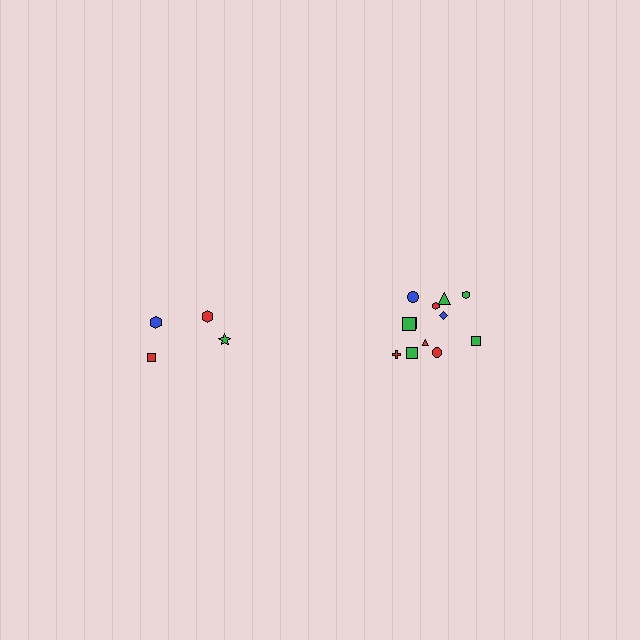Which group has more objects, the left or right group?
The right group.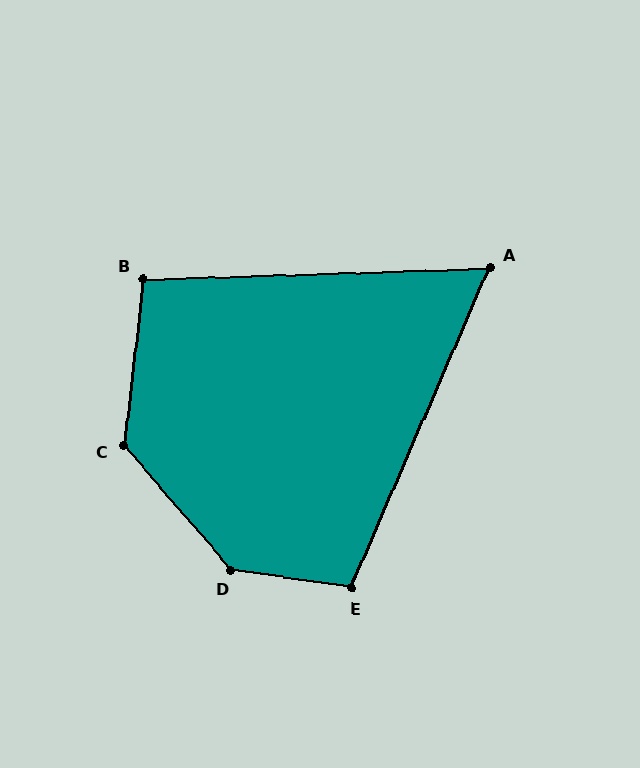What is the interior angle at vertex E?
Approximately 105 degrees (obtuse).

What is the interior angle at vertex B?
Approximately 98 degrees (obtuse).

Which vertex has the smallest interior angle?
A, at approximately 65 degrees.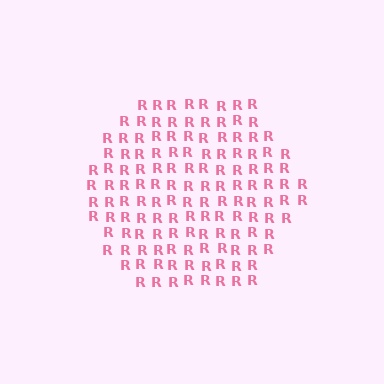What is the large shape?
The large shape is a hexagon.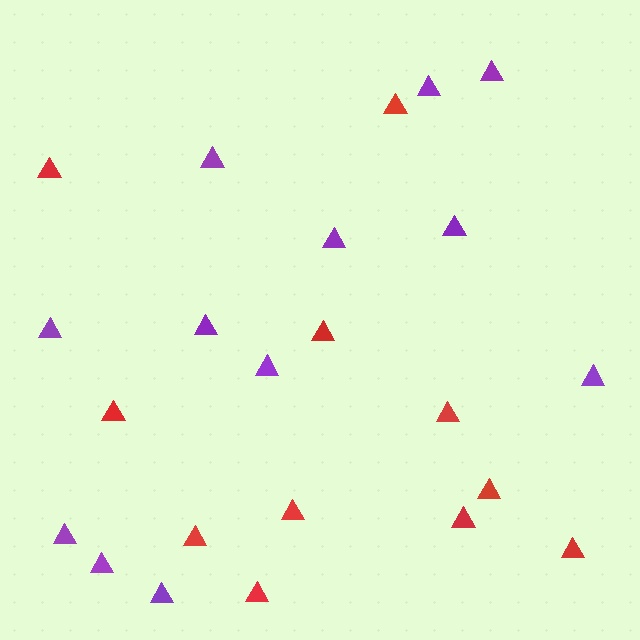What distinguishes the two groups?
There are 2 groups: one group of purple triangles (12) and one group of red triangles (11).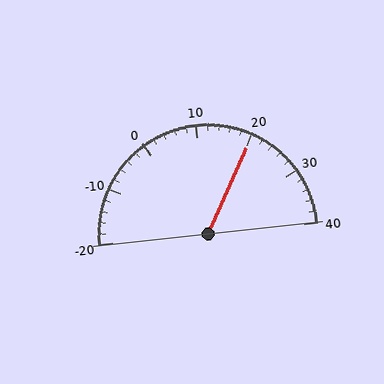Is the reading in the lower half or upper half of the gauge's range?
The reading is in the upper half of the range (-20 to 40).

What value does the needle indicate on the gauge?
The needle indicates approximately 20.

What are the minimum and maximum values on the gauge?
The gauge ranges from -20 to 40.